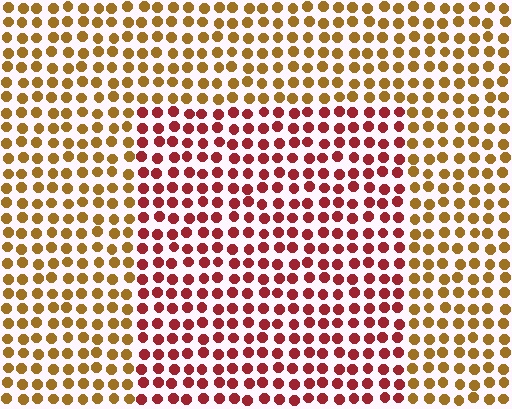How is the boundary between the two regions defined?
The boundary is defined purely by a slight shift in hue (about 45 degrees). Spacing, size, and orientation are identical on both sides.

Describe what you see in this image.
The image is filled with small brown elements in a uniform arrangement. A rectangle-shaped region is visible where the elements are tinted to a slightly different hue, forming a subtle color boundary.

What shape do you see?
I see a rectangle.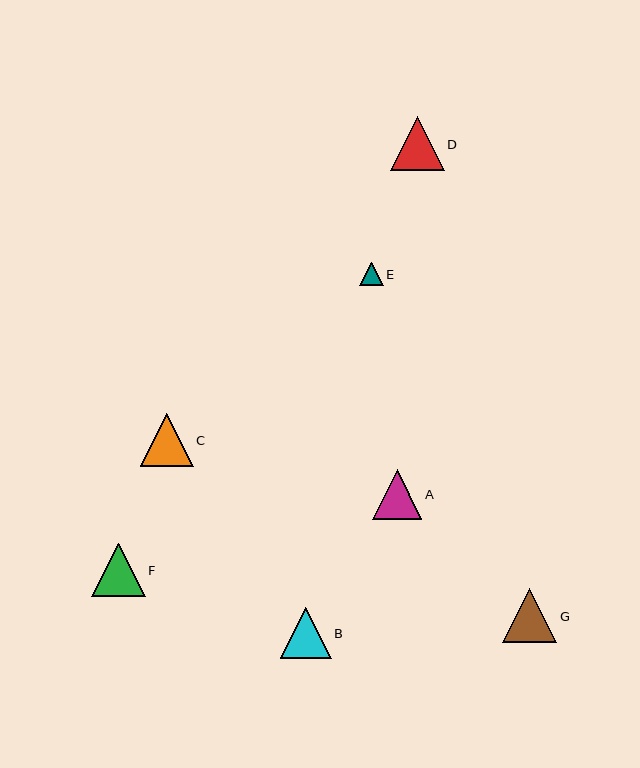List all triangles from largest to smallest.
From largest to smallest: G, F, D, C, B, A, E.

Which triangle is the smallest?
Triangle E is the smallest with a size of approximately 24 pixels.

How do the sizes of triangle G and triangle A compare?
Triangle G and triangle A are approximately the same size.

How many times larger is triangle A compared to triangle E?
Triangle A is approximately 2.1 times the size of triangle E.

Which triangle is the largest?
Triangle G is the largest with a size of approximately 54 pixels.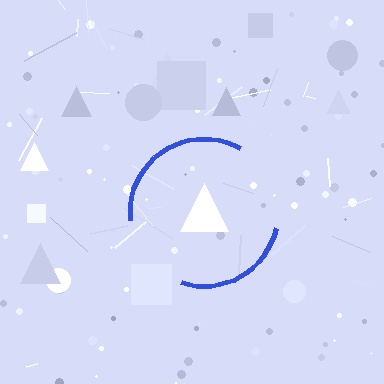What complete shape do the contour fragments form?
The contour fragments form a circle.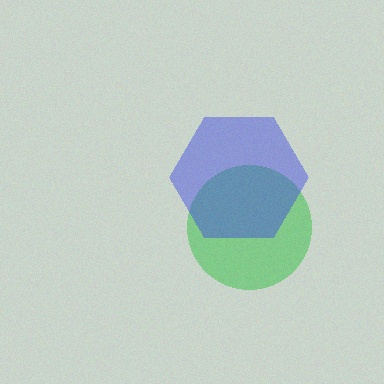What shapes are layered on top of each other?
The layered shapes are: a green circle, a blue hexagon.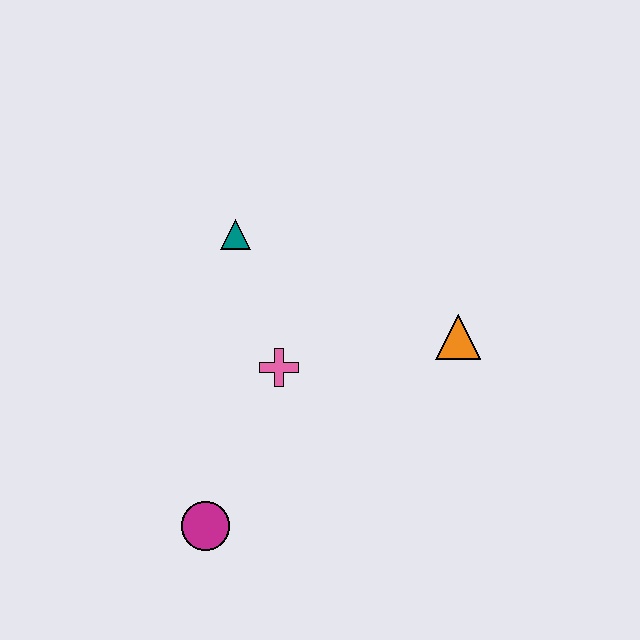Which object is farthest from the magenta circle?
The orange triangle is farthest from the magenta circle.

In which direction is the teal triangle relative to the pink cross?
The teal triangle is above the pink cross.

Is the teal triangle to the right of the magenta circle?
Yes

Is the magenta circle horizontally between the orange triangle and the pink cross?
No